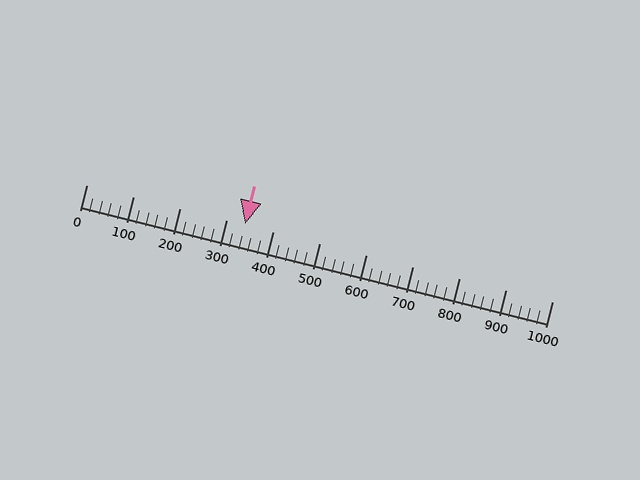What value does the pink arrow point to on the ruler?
The pink arrow points to approximately 340.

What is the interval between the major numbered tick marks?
The major tick marks are spaced 100 units apart.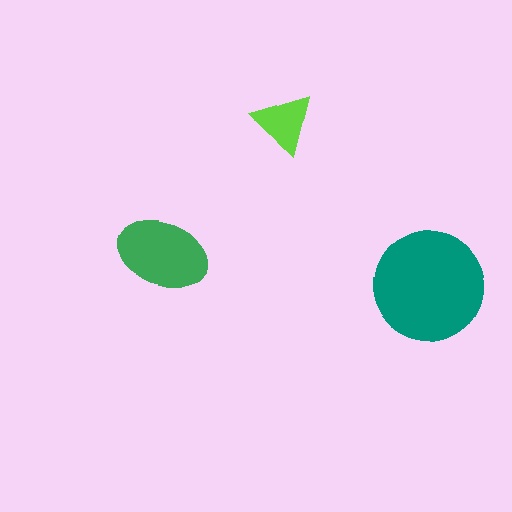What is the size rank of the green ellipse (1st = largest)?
2nd.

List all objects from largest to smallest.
The teal circle, the green ellipse, the lime triangle.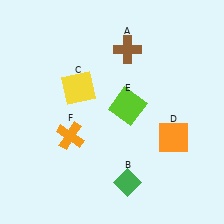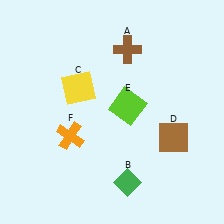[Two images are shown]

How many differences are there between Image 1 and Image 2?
There is 1 difference between the two images.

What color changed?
The square (D) changed from orange in Image 1 to brown in Image 2.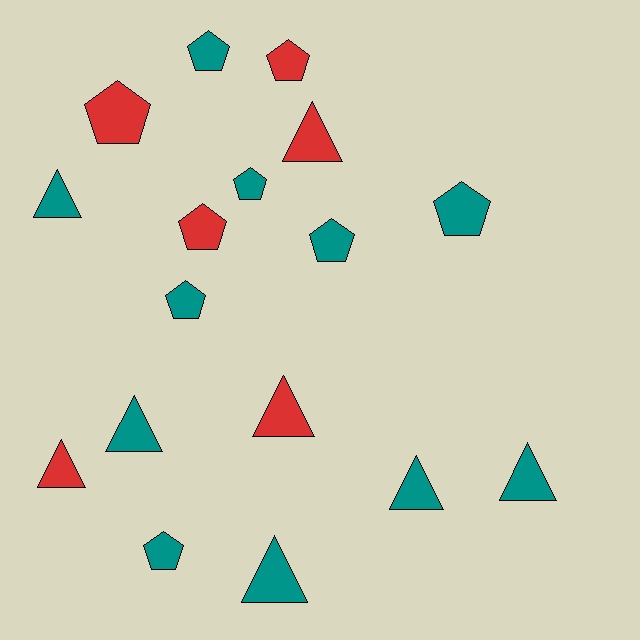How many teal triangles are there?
There are 5 teal triangles.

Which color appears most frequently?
Teal, with 11 objects.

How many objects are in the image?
There are 17 objects.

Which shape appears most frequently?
Pentagon, with 9 objects.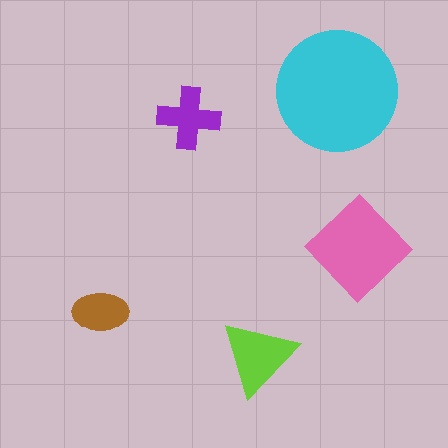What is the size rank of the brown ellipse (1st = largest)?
5th.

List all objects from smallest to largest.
The brown ellipse, the purple cross, the lime triangle, the pink diamond, the cyan circle.